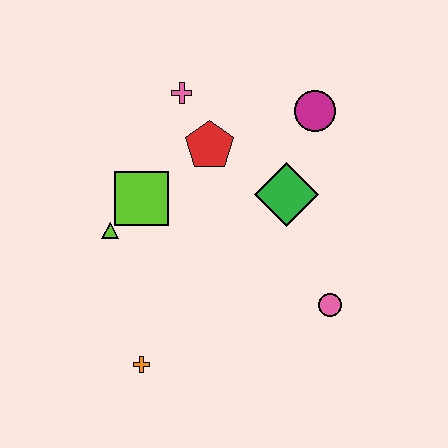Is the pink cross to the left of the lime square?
No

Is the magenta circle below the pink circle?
No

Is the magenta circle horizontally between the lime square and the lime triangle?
No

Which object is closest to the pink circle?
The green diamond is closest to the pink circle.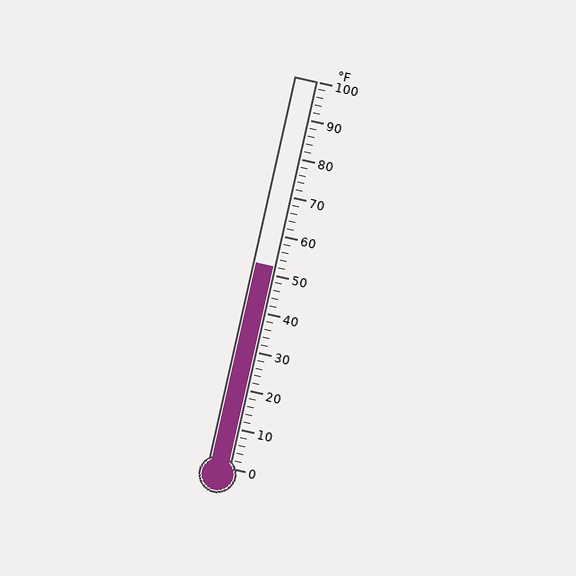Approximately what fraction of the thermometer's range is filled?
The thermometer is filled to approximately 50% of its range.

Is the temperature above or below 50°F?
The temperature is above 50°F.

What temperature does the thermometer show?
The thermometer shows approximately 52°F.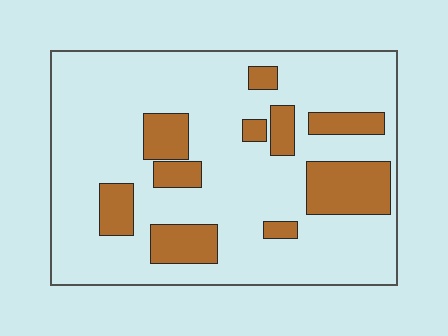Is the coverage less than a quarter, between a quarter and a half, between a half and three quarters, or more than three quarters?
Less than a quarter.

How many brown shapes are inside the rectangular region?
10.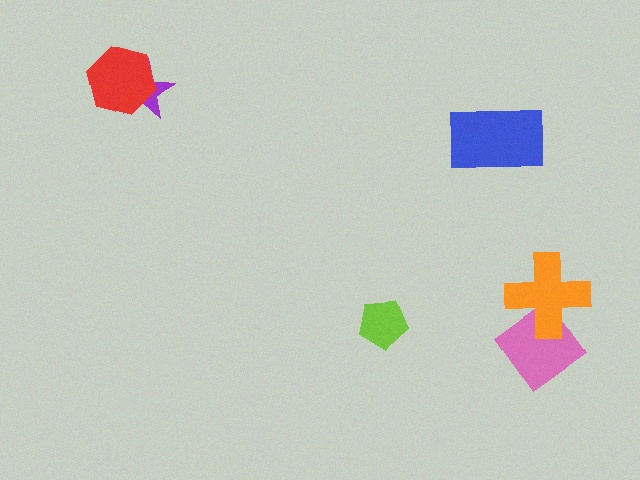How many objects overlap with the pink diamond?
1 object overlaps with the pink diamond.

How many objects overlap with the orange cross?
1 object overlaps with the orange cross.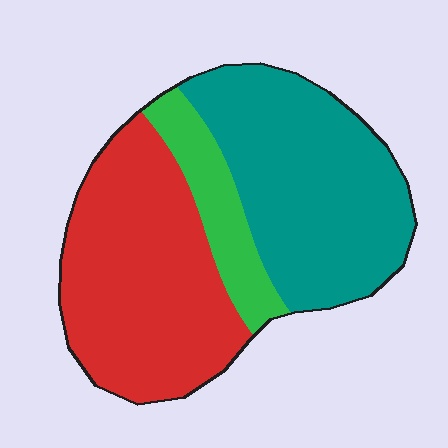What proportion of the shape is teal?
Teal takes up about two fifths (2/5) of the shape.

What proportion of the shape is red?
Red takes up between a quarter and a half of the shape.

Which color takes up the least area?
Green, at roughly 15%.